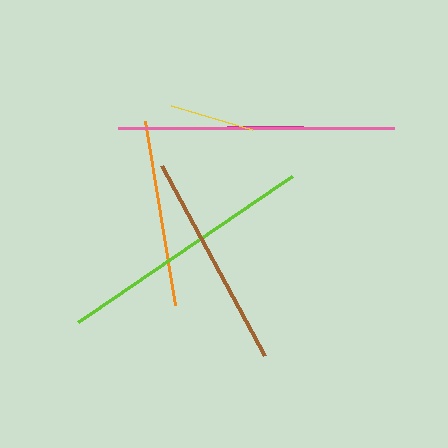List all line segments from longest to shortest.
From longest to shortest: pink, lime, brown, orange, yellow, magenta.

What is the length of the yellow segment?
The yellow segment is approximately 85 pixels long.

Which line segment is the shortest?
The magenta line is the shortest at approximately 76 pixels.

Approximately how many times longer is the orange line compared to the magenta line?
The orange line is approximately 2.5 times the length of the magenta line.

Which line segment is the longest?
The pink line is the longest at approximately 276 pixels.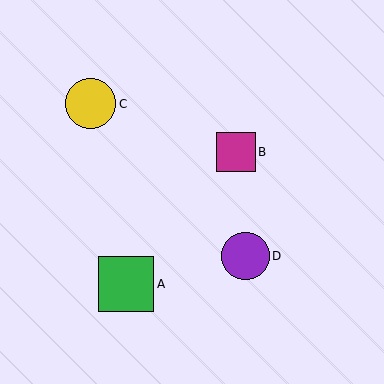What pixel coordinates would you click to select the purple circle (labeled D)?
Click at (246, 256) to select the purple circle D.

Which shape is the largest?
The green square (labeled A) is the largest.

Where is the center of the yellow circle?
The center of the yellow circle is at (91, 104).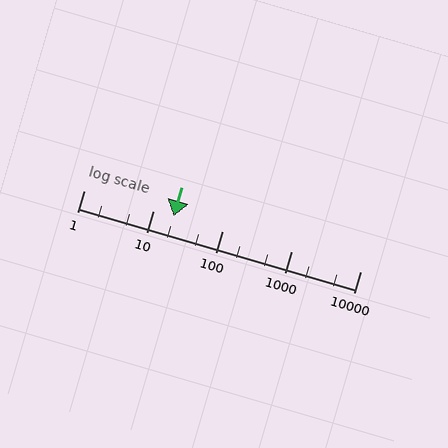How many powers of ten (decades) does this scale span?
The scale spans 4 decades, from 1 to 10000.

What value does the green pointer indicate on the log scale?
The pointer indicates approximately 20.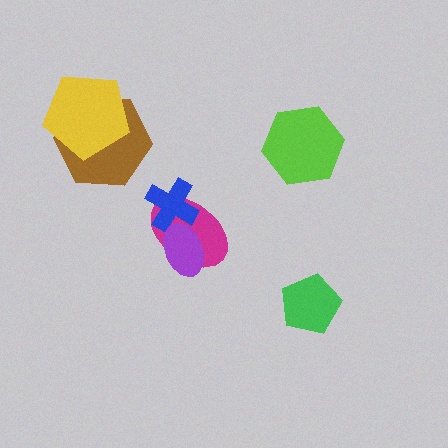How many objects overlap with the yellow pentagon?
1 object overlaps with the yellow pentagon.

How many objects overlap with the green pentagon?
0 objects overlap with the green pentagon.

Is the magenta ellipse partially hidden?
Yes, it is partially covered by another shape.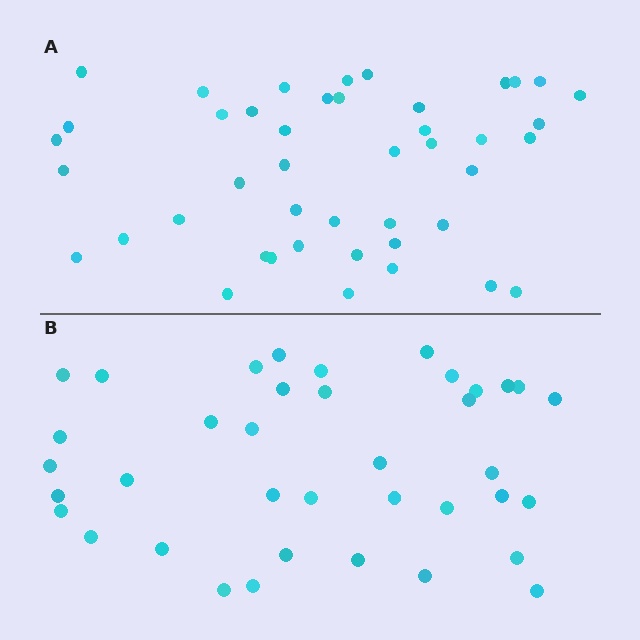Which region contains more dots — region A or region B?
Region A (the top region) has more dots.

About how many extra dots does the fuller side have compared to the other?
Region A has about 6 more dots than region B.